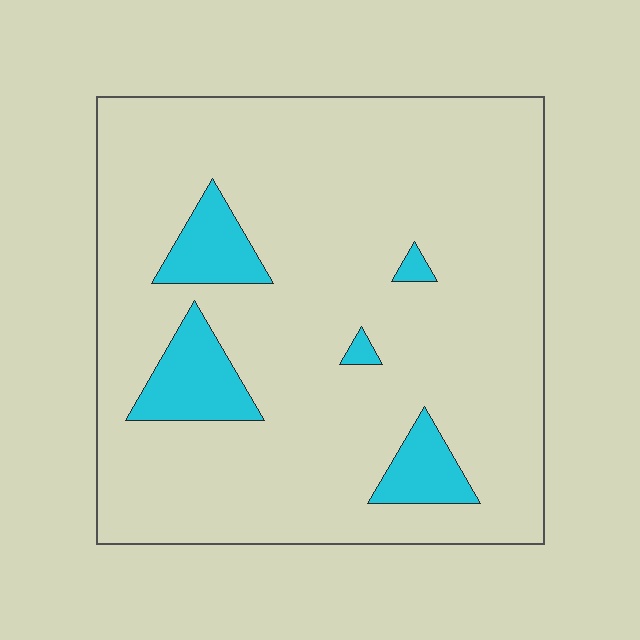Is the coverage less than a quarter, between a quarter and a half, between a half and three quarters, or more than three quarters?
Less than a quarter.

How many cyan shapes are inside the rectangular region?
5.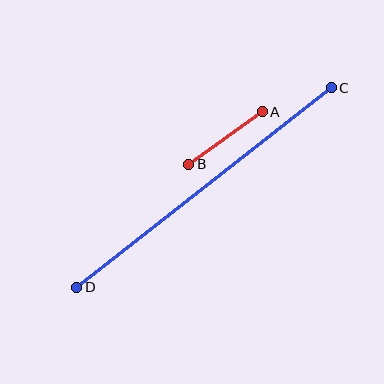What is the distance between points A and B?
The distance is approximately 90 pixels.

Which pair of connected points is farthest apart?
Points C and D are farthest apart.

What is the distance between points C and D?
The distance is approximately 323 pixels.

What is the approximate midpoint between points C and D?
The midpoint is at approximately (204, 188) pixels.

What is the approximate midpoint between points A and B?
The midpoint is at approximately (225, 138) pixels.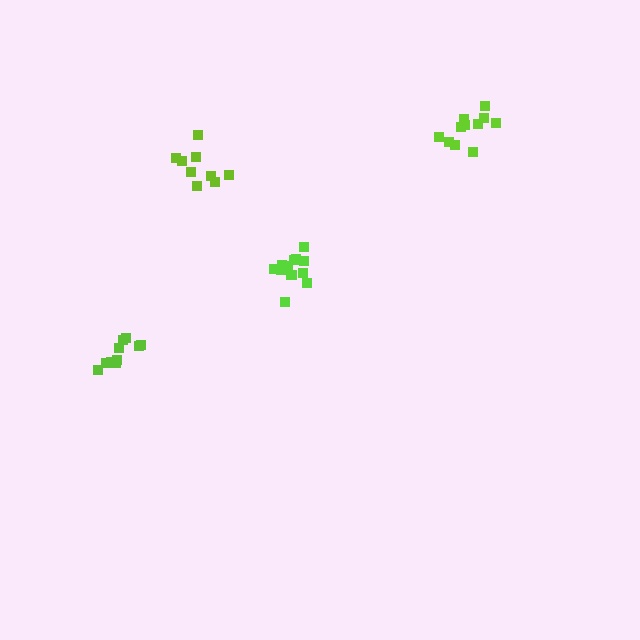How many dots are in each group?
Group 1: 9 dots, Group 2: 13 dots, Group 3: 11 dots, Group 4: 10 dots (43 total).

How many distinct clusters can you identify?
There are 4 distinct clusters.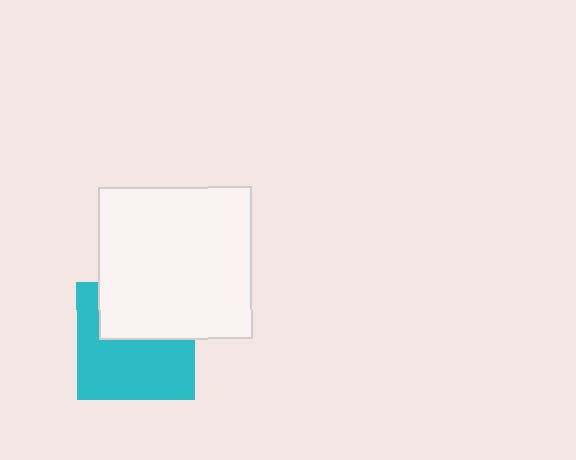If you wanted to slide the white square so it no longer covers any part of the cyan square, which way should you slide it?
Slide it up — that is the most direct way to separate the two shapes.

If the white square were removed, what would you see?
You would see the complete cyan square.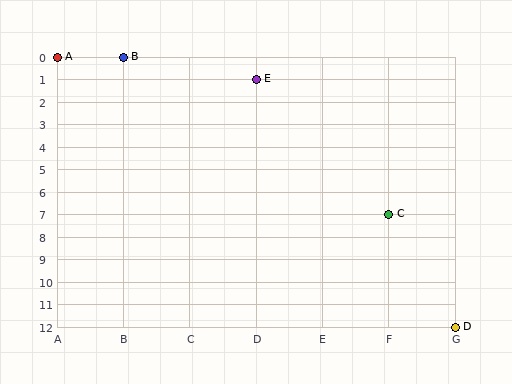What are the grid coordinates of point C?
Point C is at grid coordinates (F, 7).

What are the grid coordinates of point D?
Point D is at grid coordinates (G, 12).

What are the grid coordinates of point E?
Point E is at grid coordinates (D, 1).